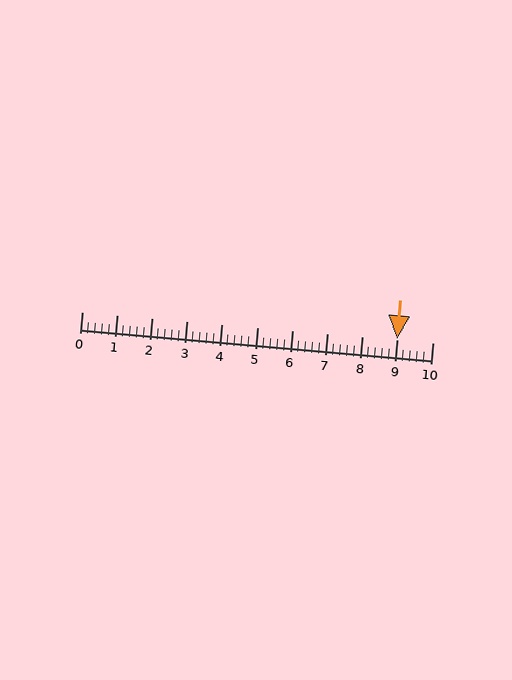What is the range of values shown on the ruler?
The ruler shows values from 0 to 10.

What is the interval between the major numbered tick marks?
The major tick marks are spaced 1 units apart.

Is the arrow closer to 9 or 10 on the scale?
The arrow is closer to 9.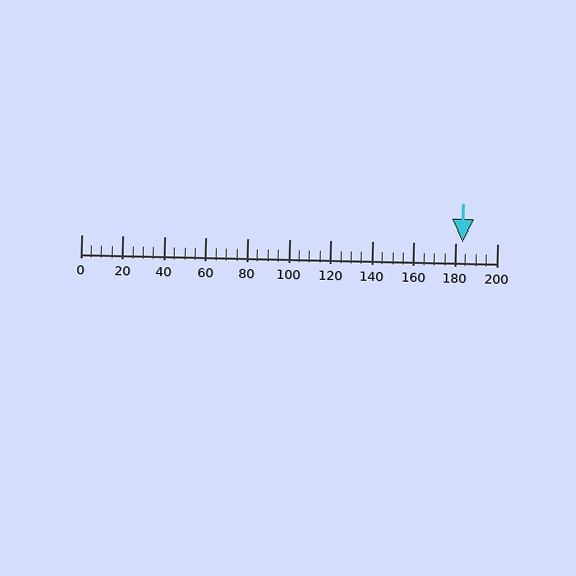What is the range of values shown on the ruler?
The ruler shows values from 0 to 200.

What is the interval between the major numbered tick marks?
The major tick marks are spaced 20 units apart.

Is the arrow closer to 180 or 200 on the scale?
The arrow is closer to 180.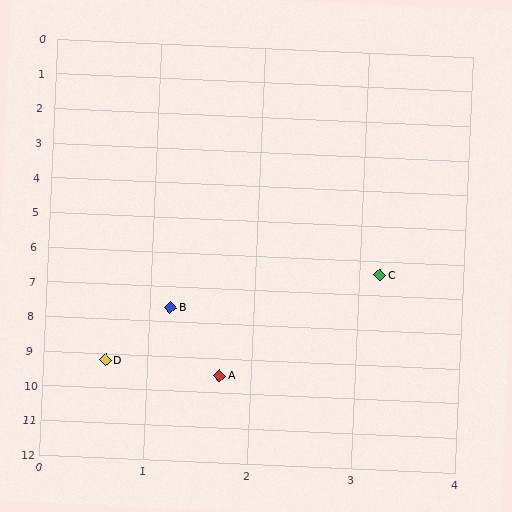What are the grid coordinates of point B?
Point B is at approximately (1.2, 7.6).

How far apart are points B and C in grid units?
Points B and C are about 2.3 grid units apart.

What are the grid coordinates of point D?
Point D is at approximately (0.6, 9.2).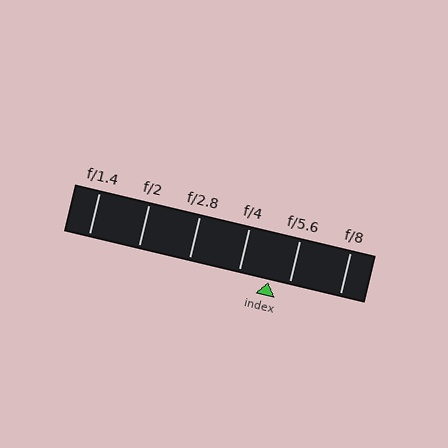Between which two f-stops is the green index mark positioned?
The index mark is between f/4 and f/5.6.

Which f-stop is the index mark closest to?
The index mark is closest to f/5.6.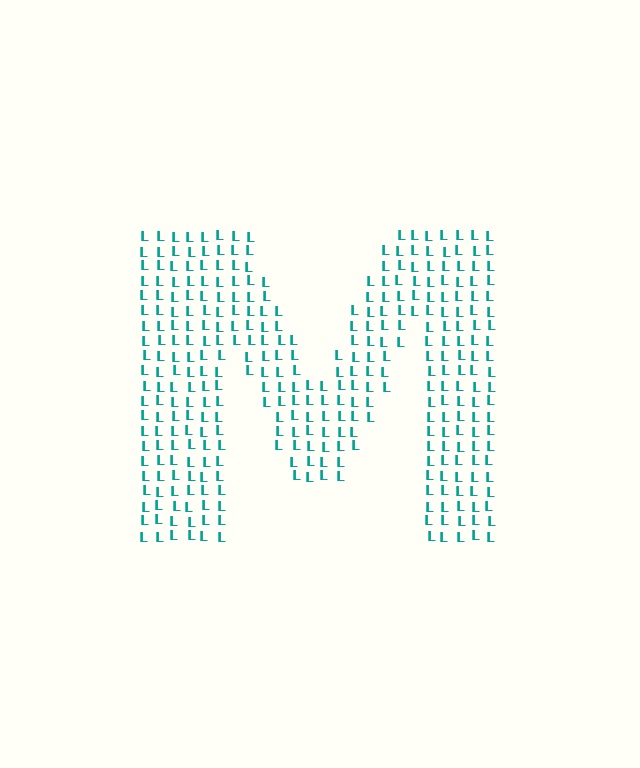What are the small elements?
The small elements are letter L's.